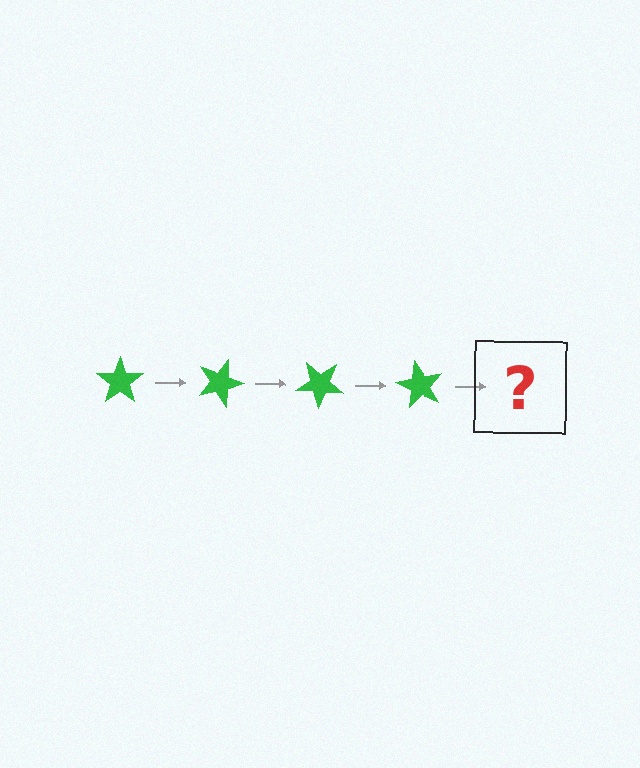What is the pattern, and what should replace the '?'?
The pattern is that the star rotates 20 degrees each step. The '?' should be a green star rotated 80 degrees.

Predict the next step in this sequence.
The next step is a green star rotated 80 degrees.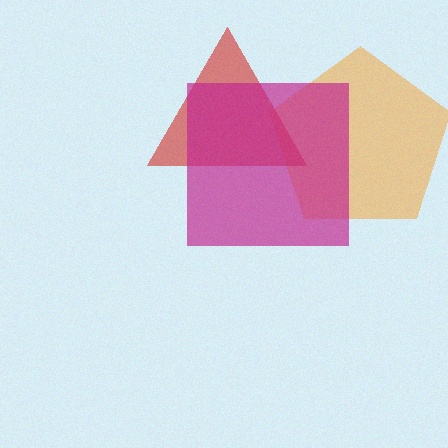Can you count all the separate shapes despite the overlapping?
Yes, there are 3 separate shapes.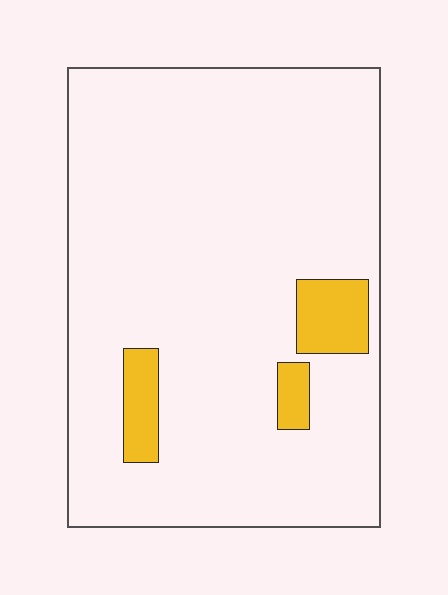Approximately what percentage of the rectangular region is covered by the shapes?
Approximately 10%.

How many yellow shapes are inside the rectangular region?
3.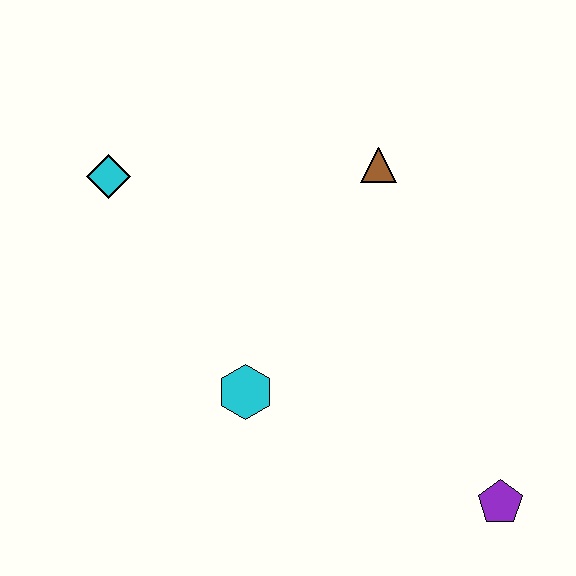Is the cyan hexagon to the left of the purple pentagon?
Yes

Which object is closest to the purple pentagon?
The cyan hexagon is closest to the purple pentagon.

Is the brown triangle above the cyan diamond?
Yes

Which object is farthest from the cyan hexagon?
The purple pentagon is farthest from the cyan hexagon.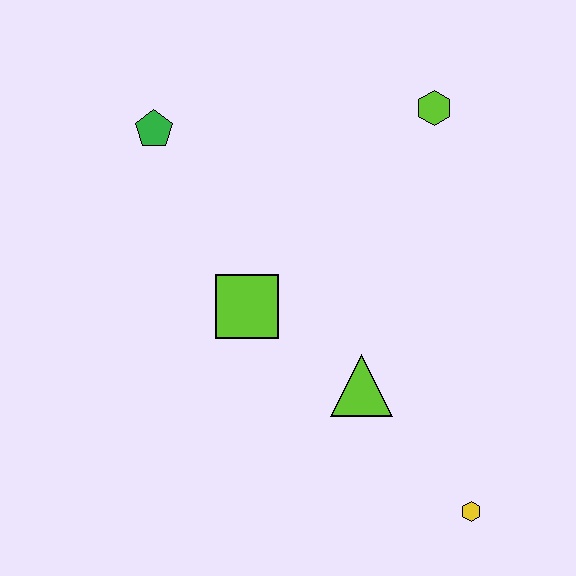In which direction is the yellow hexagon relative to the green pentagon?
The yellow hexagon is below the green pentagon.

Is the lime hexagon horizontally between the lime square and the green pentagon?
No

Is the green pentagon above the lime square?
Yes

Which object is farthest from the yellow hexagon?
The green pentagon is farthest from the yellow hexagon.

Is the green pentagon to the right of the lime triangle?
No